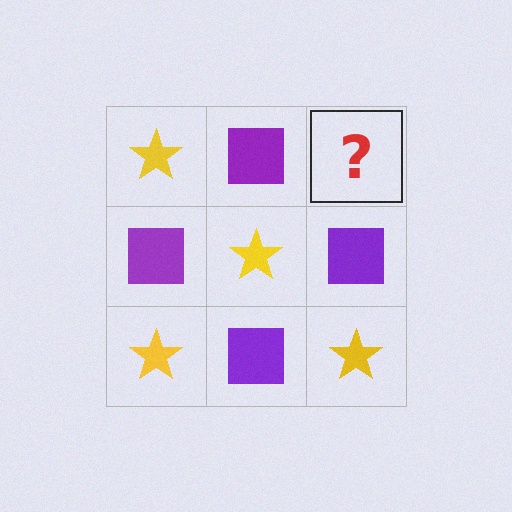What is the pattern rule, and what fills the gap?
The rule is that it alternates yellow star and purple square in a checkerboard pattern. The gap should be filled with a yellow star.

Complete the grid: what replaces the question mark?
The question mark should be replaced with a yellow star.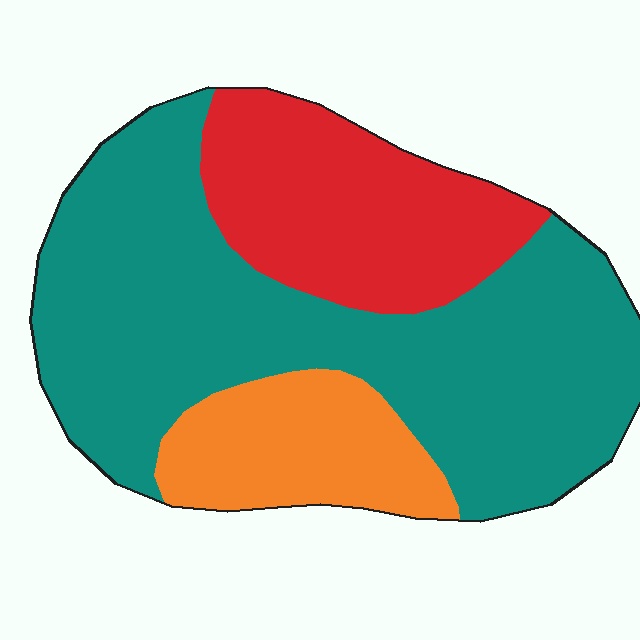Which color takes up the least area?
Orange, at roughly 15%.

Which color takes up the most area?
Teal, at roughly 60%.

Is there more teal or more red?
Teal.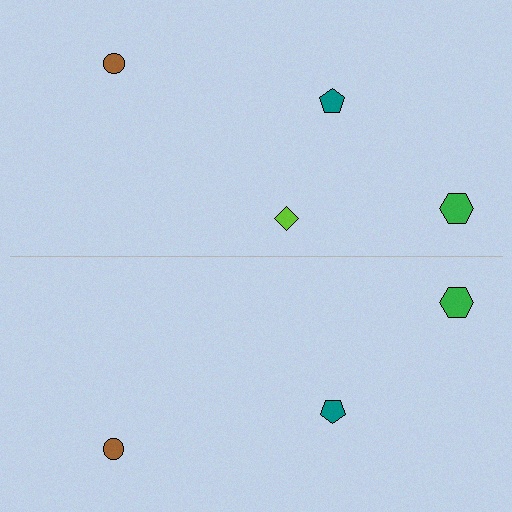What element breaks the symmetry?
A lime diamond is missing from the bottom side.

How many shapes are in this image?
There are 7 shapes in this image.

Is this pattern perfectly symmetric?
No, the pattern is not perfectly symmetric. A lime diamond is missing from the bottom side.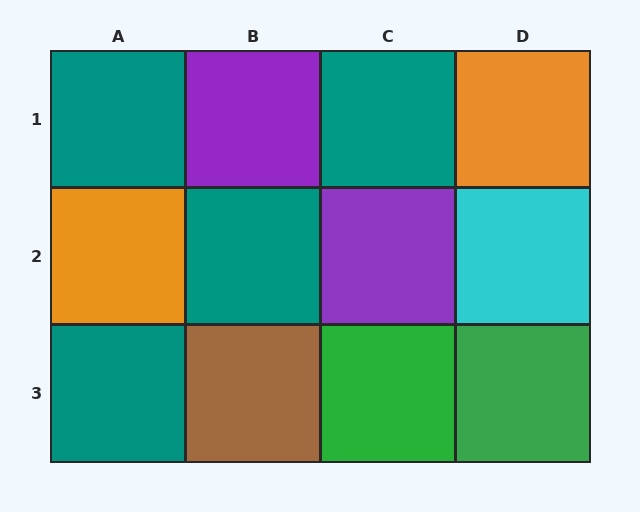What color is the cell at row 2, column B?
Teal.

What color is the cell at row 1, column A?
Teal.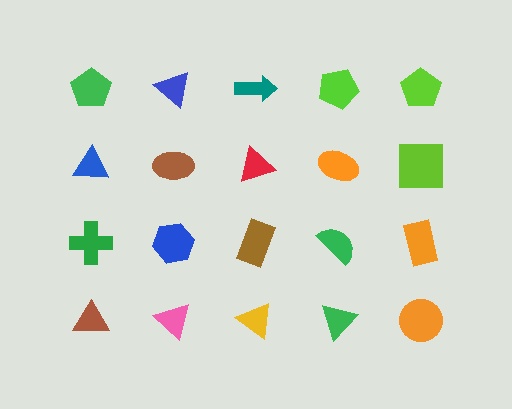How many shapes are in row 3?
5 shapes.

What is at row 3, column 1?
A green cross.